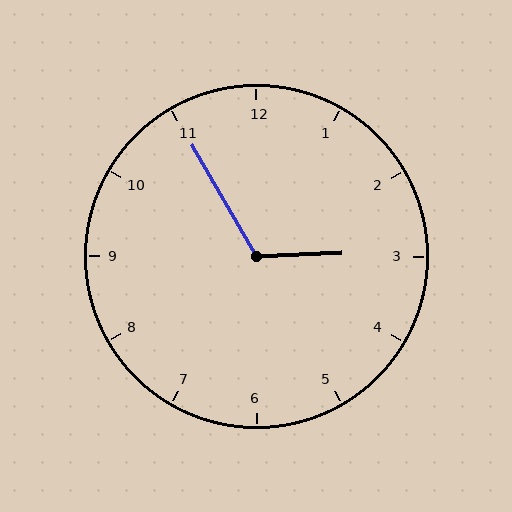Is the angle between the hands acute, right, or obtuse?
It is obtuse.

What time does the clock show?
2:55.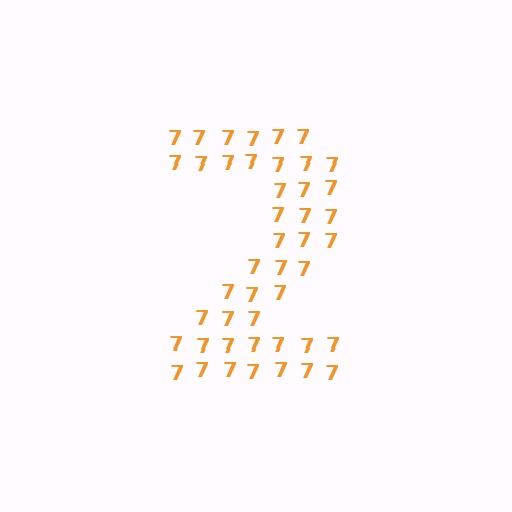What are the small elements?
The small elements are digit 7's.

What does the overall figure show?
The overall figure shows the digit 2.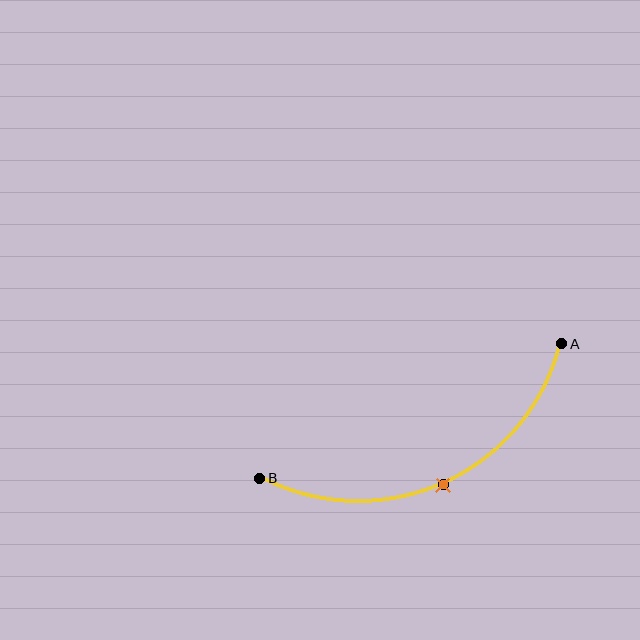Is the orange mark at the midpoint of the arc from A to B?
Yes. The orange mark lies on the arc at equal arc-length from both A and B — it is the arc midpoint.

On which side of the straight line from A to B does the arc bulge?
The arc bulges below the straight line connecting A and B.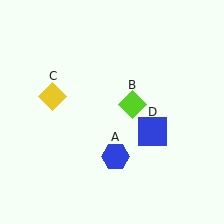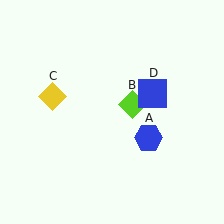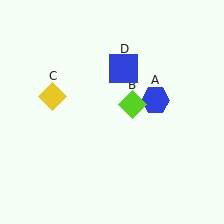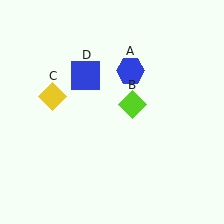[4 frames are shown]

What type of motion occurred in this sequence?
The blue hexagon (object A), blue square (object D) rotated counterclockwise around the center of the scene.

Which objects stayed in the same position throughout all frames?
Lime diamond (object B) and yellow diamond (object C) remained stationary.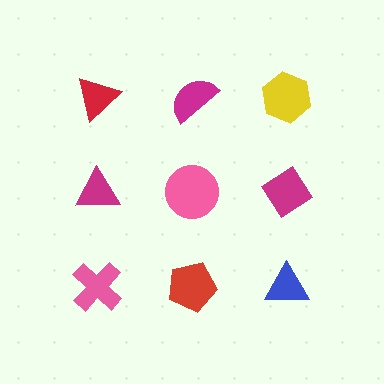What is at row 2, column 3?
A magenta diamond.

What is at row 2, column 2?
A pink circle.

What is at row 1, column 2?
A magenta semicircle.